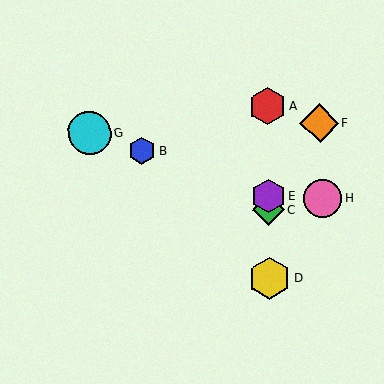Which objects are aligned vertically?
Objects A, C, D, E are aligned vertically.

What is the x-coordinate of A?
Object A is at x≈268.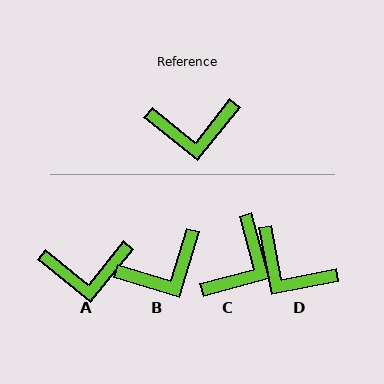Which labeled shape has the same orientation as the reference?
A.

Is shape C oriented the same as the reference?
No, it is off by about 53 degrees.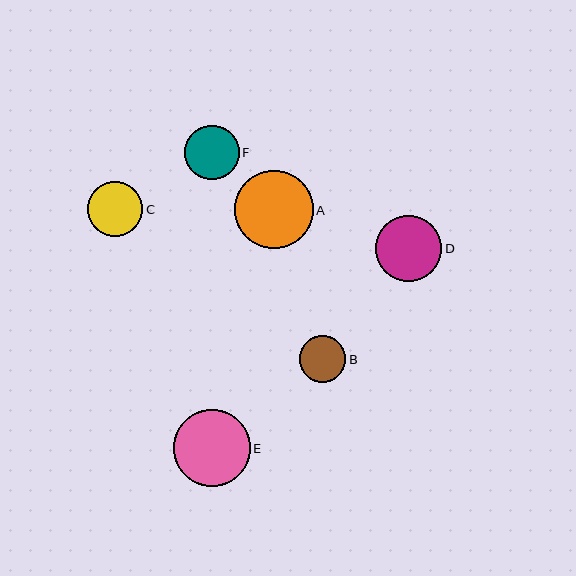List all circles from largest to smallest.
From largest to smallest: A, E, D, C, F, B.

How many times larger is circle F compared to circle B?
Circle F is approximately 1.2 times the size of circle B.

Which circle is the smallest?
Circle B is the smallest with a size of approximately 47 pixels.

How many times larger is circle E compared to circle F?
Circle E is approximately 1.4 times the size of circle F.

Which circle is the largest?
Circle A is the largest with a size of approximately 78 pixels.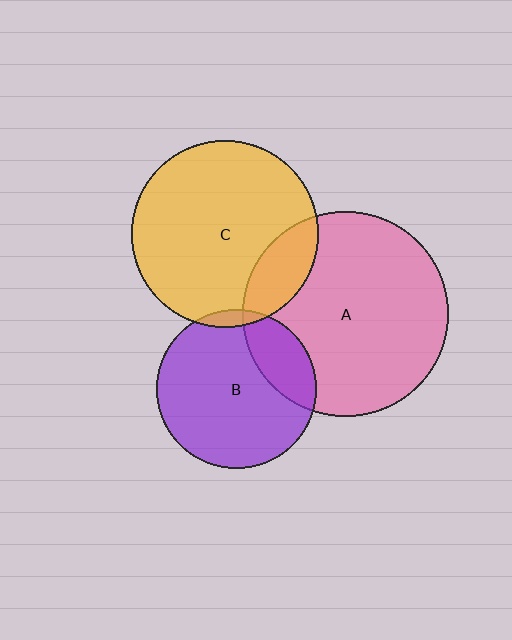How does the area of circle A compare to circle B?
Approximately 1.7 times.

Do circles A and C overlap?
Yes.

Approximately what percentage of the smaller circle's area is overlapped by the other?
Approximately 15%.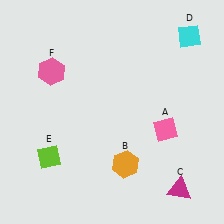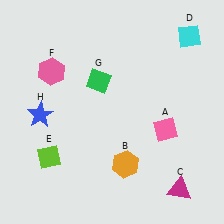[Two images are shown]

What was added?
A green diamond (G), a blue star (H) were added in Image 2.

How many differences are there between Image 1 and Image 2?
There are 2 differences between the two images.